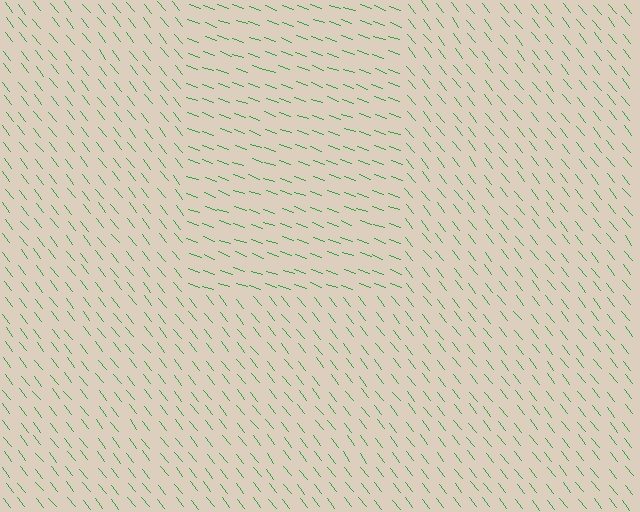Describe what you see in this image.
The image is filled with small green line segments. A rectangle region in the image has lines oriented differently from the surrounding lines, creating a visible texture boundary.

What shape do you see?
I see a rectangle.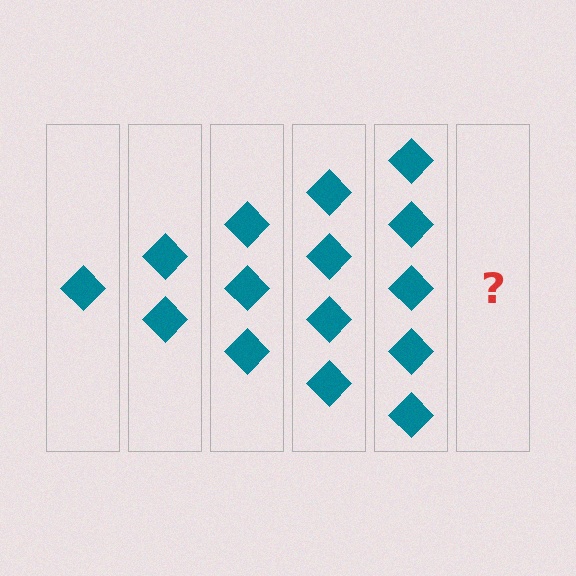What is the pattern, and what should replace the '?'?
The pattern is that each step adds one more diamond. The '?' should be 6 diamonds.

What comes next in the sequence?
The next element should be 6 diamonds.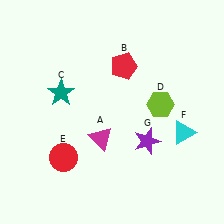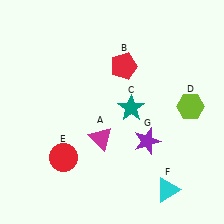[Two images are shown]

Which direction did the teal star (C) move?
The teal star (C) moved right.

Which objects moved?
The objects that moved are: the teal star (C), the lime hexagon (D), the cyan triangle (F).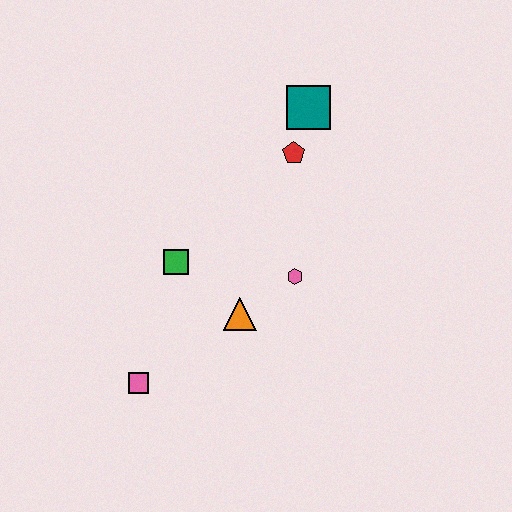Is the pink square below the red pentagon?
Yes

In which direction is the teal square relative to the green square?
The teal square is above the green square.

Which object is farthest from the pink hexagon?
The pink square is farthest from the pink hexagon.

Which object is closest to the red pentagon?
The teal square is closest to the red pentagon.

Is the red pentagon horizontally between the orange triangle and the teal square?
Yes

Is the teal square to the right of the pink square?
Yes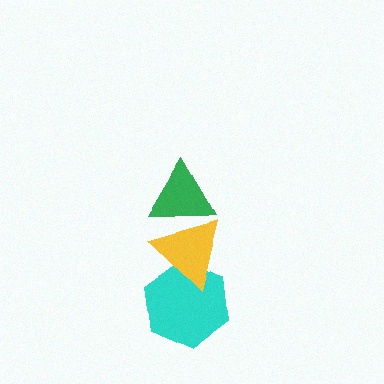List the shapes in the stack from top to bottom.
From top to bottom: the green triangle, the yellow triangle, the cyan hexagon.